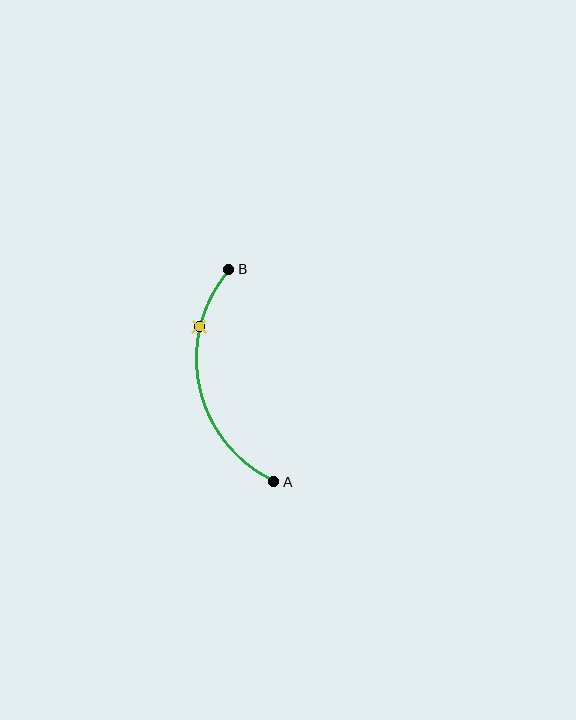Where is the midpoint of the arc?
The arc midpoint is the point on the curve farthest from the straight line joining A and B. It sits to the left of that line.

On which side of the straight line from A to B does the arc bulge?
The arc bulges to the left of the straight line connecting A and B.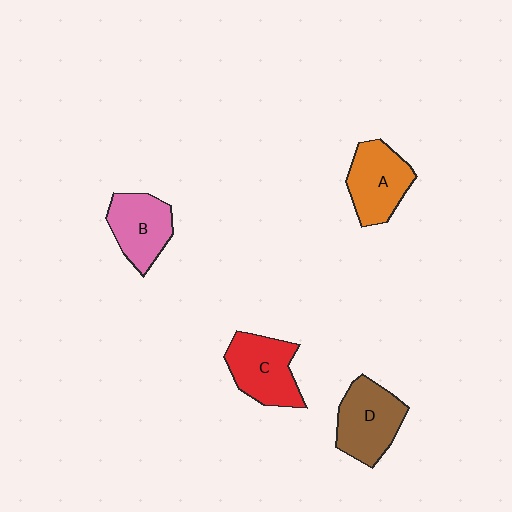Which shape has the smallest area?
Shape B (pink).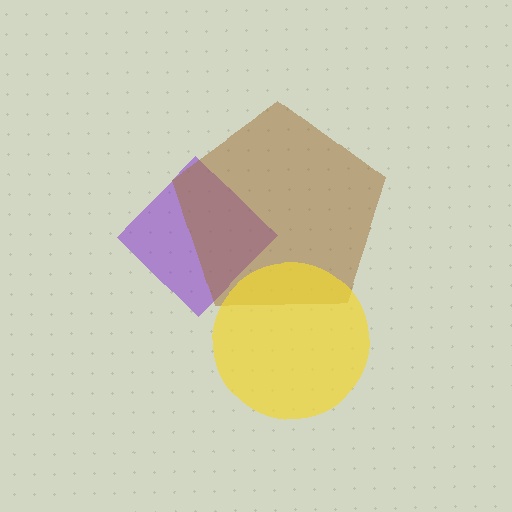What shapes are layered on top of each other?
The layered shapes are: a purple diamond, a brown pentagon, a yellow circle.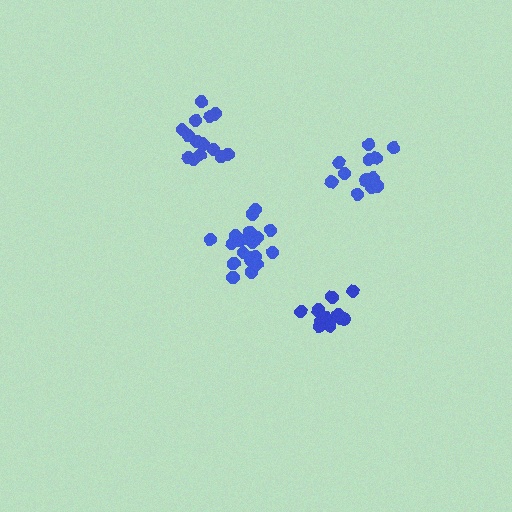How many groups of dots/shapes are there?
There are 4 groups.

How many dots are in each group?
Group 1: 13 dots, Group 2: 19 dots, Group 3: 13 dots, Group 4: 14 dots (59 total).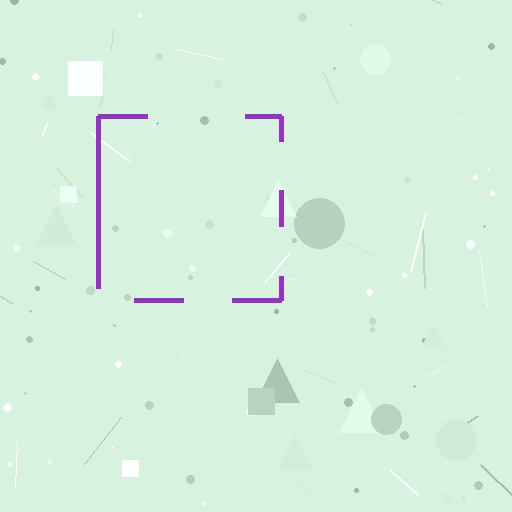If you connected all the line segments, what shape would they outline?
They would outline a square.